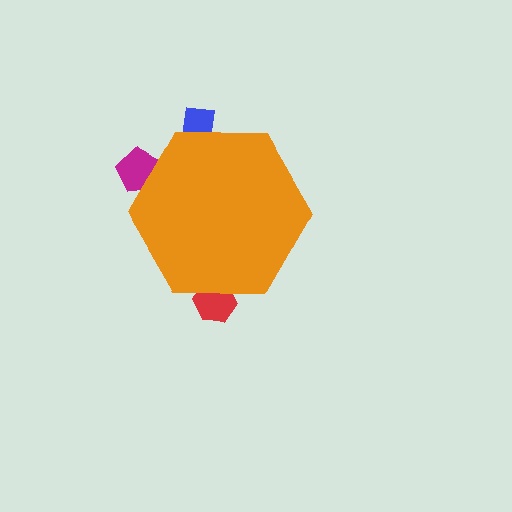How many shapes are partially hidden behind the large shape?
3 shapes are partially hidden.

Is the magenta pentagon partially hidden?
Yes, the magenta pentagon is partially hidden behind the orange hexagon.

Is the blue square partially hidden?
Yes, the blue square is partially hidden behind the orange hexagon.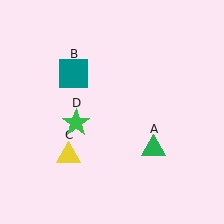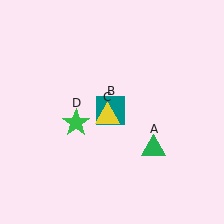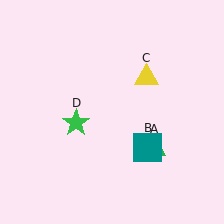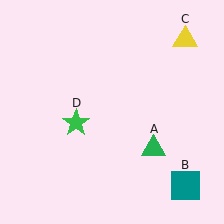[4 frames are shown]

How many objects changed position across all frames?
2 objects changed position: teal square (object B), yellow triangle (object C).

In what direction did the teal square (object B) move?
The teal square (object B) moved down and to the right.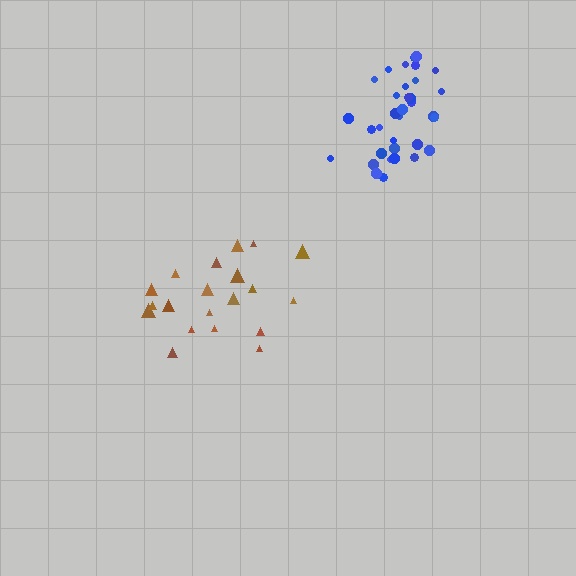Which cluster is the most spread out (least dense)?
Brown.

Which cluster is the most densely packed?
Blue.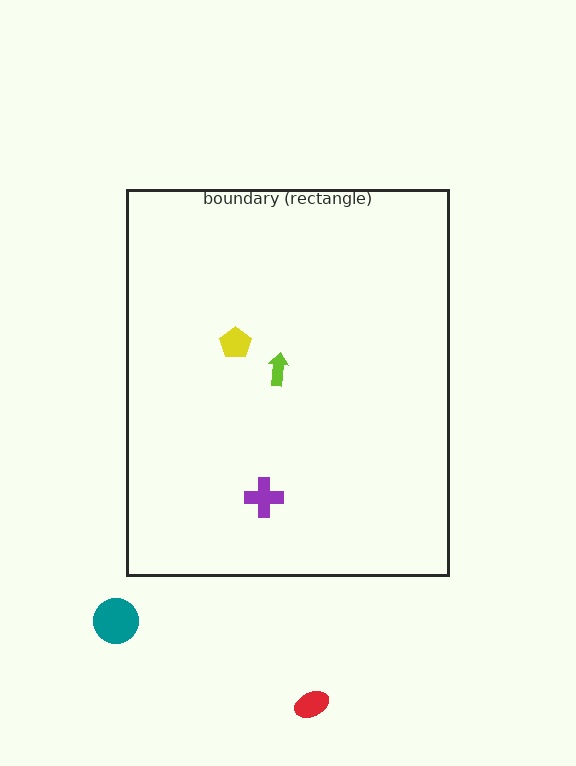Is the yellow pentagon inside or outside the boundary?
Inside.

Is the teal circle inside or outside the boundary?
Outside.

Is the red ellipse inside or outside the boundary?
Outside.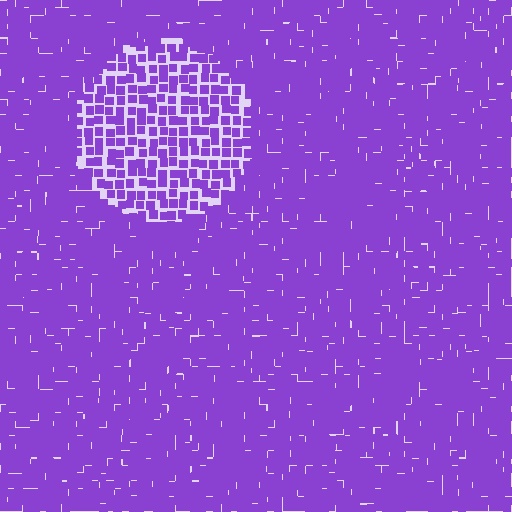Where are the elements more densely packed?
The elements are more densely packed outside the circle boundary.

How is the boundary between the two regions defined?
The boundary is defined by a change in element density (approximately 1.9x ratio). All elements are the same color, size, and shape.